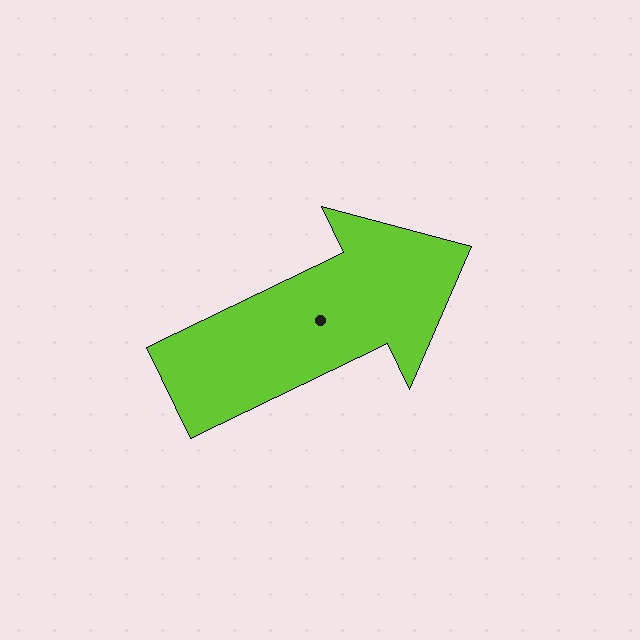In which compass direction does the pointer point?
Northeast.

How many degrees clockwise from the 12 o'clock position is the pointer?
Approximately 64 degrees.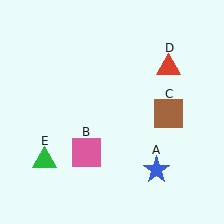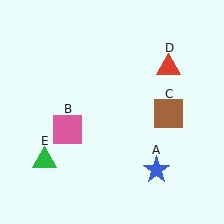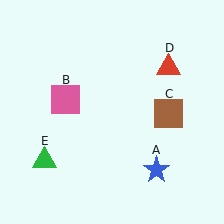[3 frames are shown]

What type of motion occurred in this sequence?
The pink square (object B) rotated clockwise around the center of the scene.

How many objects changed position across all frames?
1 object changed position: pink square (object B).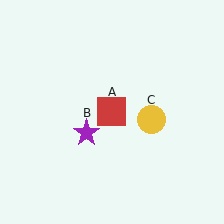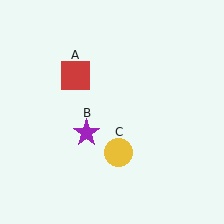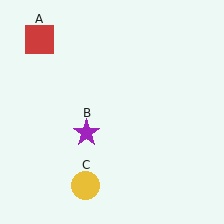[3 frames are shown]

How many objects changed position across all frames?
2 objects changed position: red square (object A), yellow circle (object C).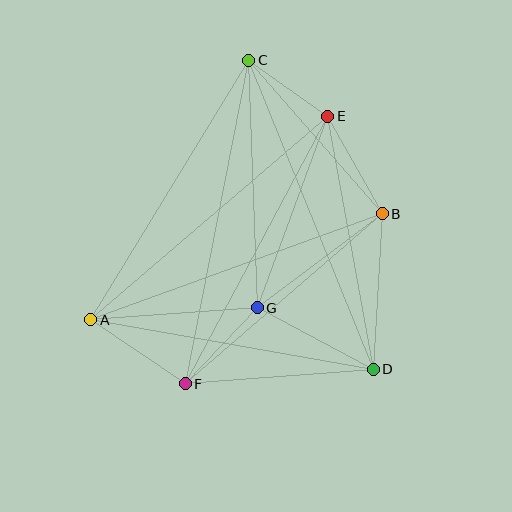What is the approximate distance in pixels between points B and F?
The distance between B and F is approximately 260 pixels.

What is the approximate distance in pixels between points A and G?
The distance between A and G is approximately 167 pixels.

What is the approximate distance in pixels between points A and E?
The distance between A and E is approximately 312 pixels.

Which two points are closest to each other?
Points C and E are closest to each other.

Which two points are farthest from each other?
Points C and D are farthest from each other.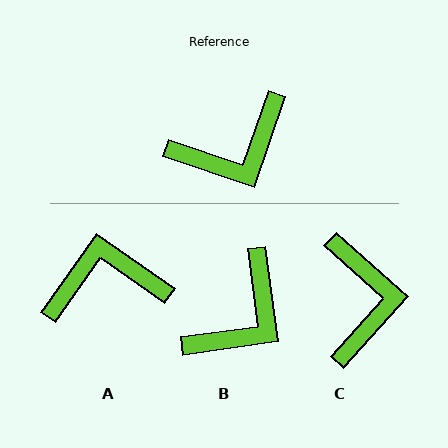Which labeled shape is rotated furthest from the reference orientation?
A, about 164 degrees away.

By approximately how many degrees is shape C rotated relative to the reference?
Approximately 67 degrees counter-clockwise.